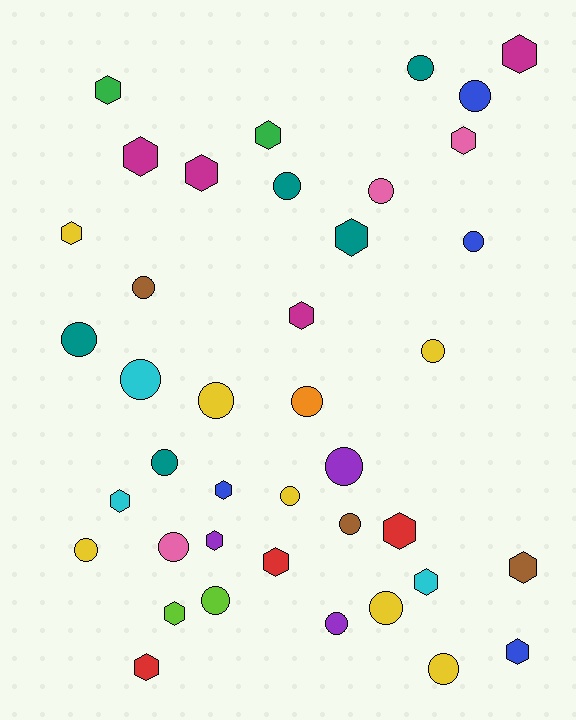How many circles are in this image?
There are 21 circles.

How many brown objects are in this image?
There are 3 brown objects.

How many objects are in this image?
There are 40 objects.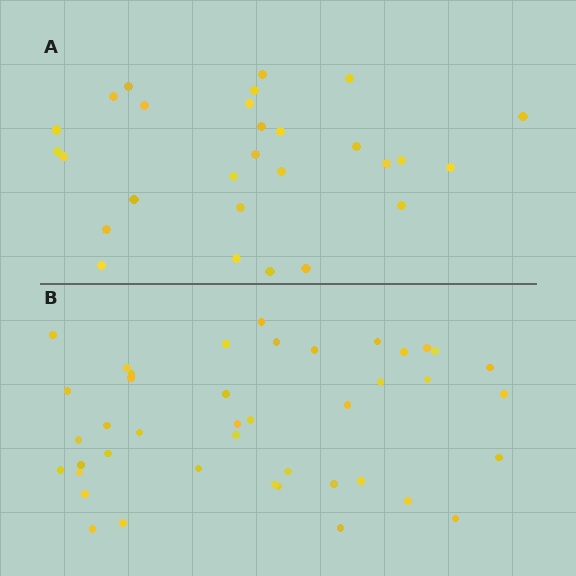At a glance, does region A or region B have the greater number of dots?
Region B (the bottom region) has more dots.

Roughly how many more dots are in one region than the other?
Region B has approximately 15 more dots than region A.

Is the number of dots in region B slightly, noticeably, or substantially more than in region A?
Region B has substantially more. The ratio is roughly 1.5 to 1.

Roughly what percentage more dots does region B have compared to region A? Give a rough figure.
About 50% more.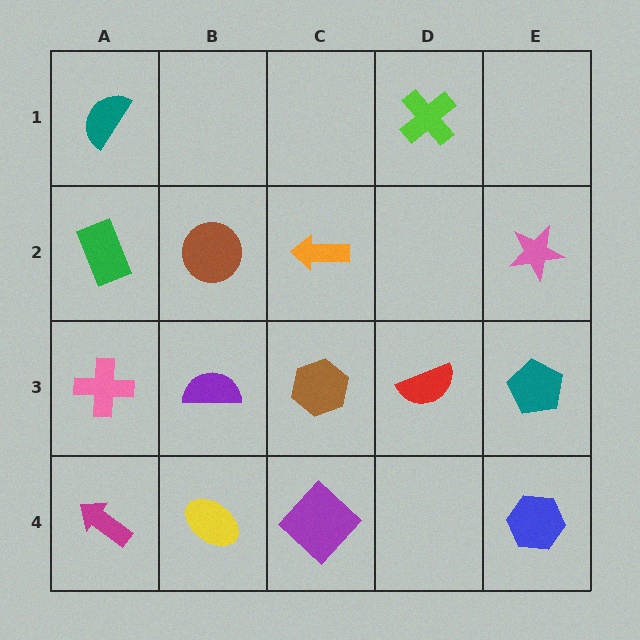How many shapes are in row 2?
4 shapes.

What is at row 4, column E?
A blue hexagon.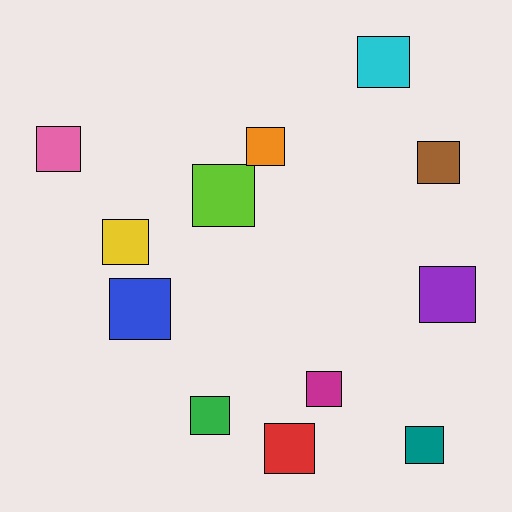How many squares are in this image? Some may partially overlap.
There are 12 squares.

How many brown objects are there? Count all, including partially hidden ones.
There is 1 brown object.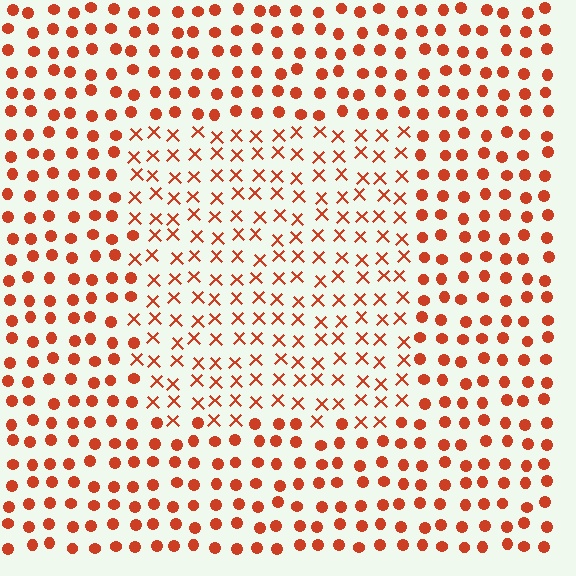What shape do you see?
I see a rectangle.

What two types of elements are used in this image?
The image uses X marks inside the rectangle region and circles outside it.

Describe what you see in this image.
The image is filled with small red elements arranged in a uniform grid. A rectangle-shaped region contains X marks, while the surrounding area contains circles. The boundary is defined purely by the change in element shape.